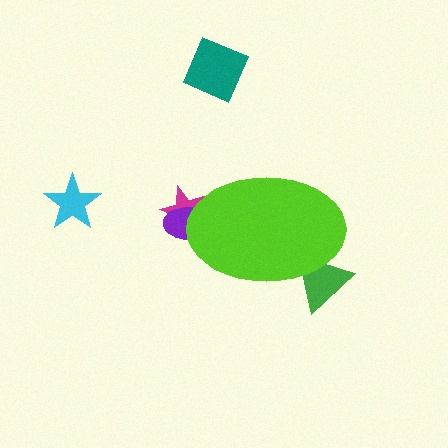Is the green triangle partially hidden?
Yes, the green triangle is partially hidden behind the lime ellipse.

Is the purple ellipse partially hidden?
Yes, the purple ellipse is partially hidden behind the lime ellipse.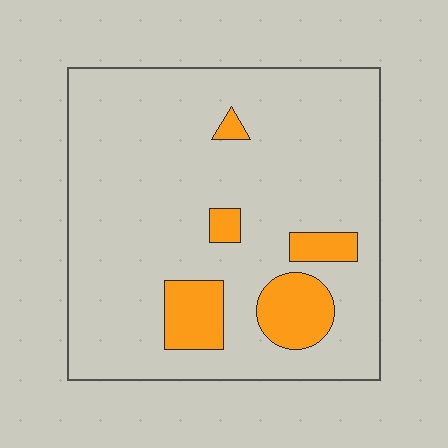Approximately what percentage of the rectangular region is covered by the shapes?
Approximately 15%.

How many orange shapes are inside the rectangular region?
5.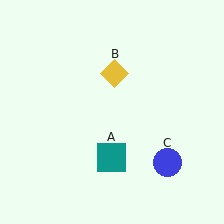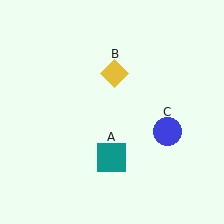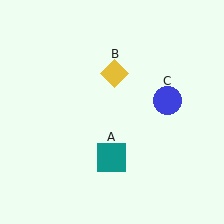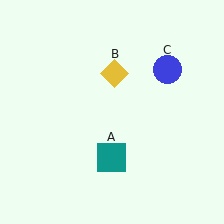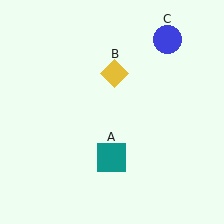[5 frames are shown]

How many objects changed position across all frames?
1 object changed position: blue circle (object C).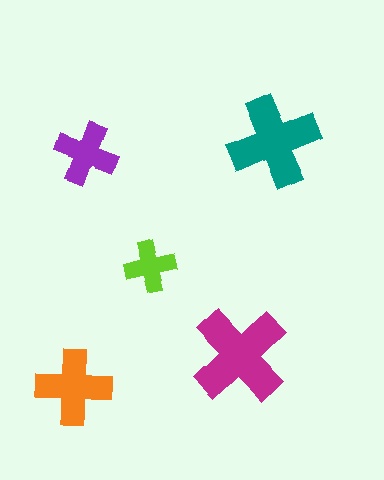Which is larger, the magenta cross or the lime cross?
The magenta one.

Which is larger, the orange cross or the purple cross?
The orange one.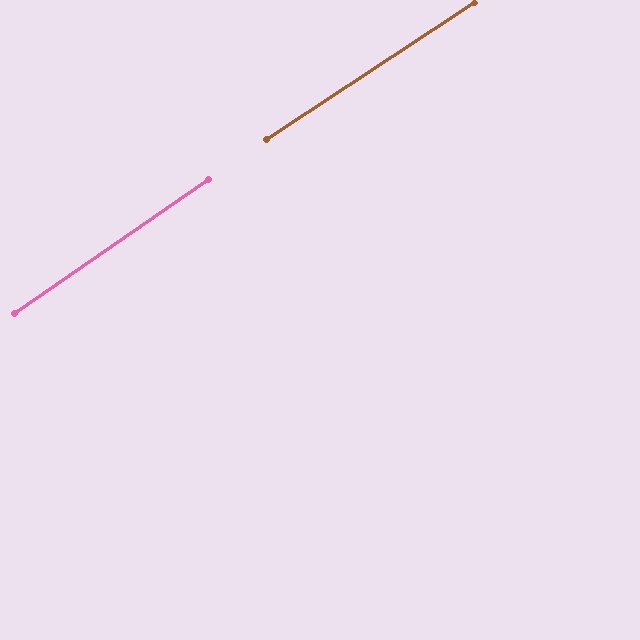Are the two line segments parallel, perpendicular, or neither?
Parallel — their directions differ by only 1.2°.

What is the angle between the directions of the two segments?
Approximately 1 degree.